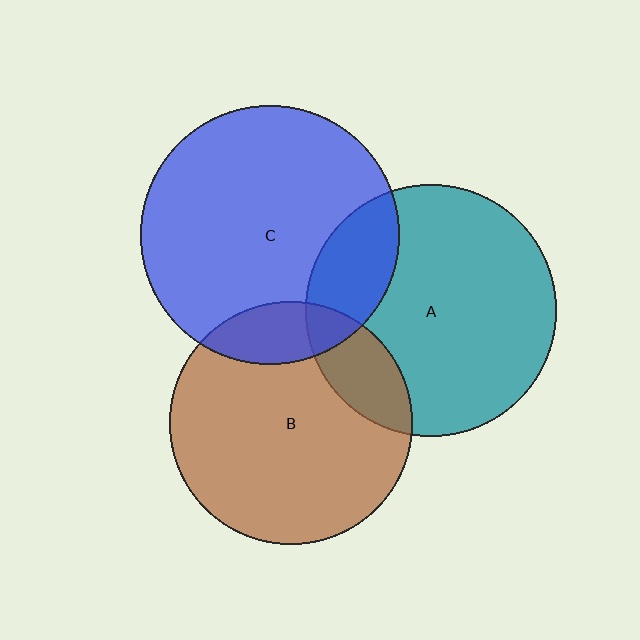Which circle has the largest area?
Circle C (blue).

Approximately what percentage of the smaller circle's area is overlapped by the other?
Approximately 15%.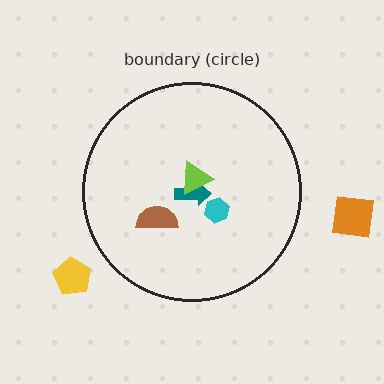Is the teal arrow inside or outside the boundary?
Inside.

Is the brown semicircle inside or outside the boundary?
Inside.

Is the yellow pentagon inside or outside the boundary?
Outside.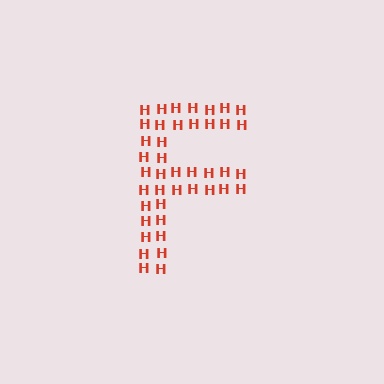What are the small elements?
The small elements are letter H's.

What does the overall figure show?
The overall figure shows the letter F.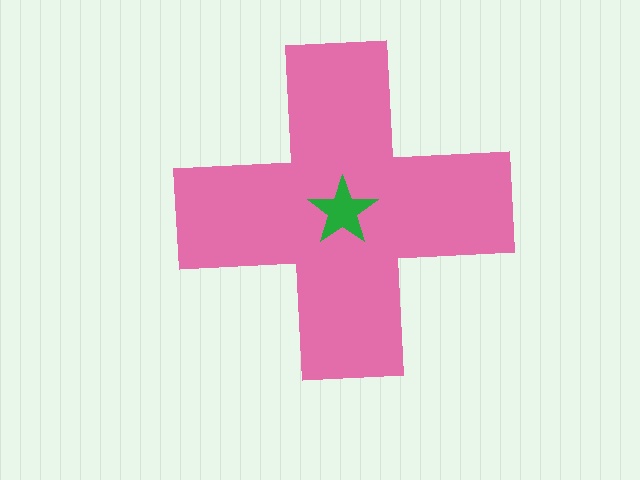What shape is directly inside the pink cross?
The green star.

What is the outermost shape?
The pink cross.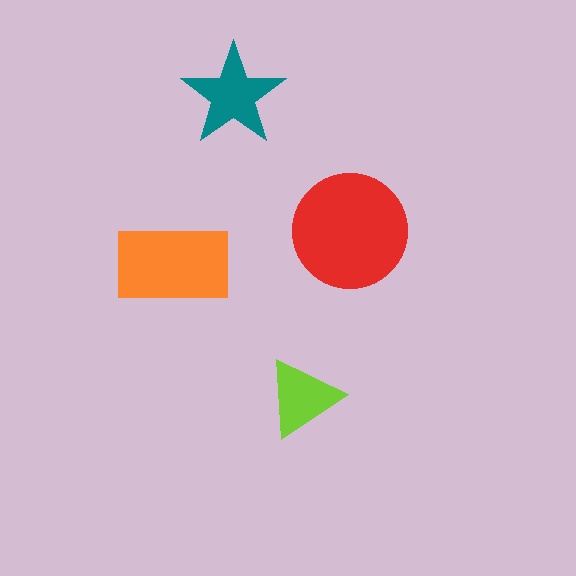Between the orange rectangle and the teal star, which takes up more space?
The orange rectangle.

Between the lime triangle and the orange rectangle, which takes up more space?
The orange rectangle.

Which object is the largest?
The red circle.